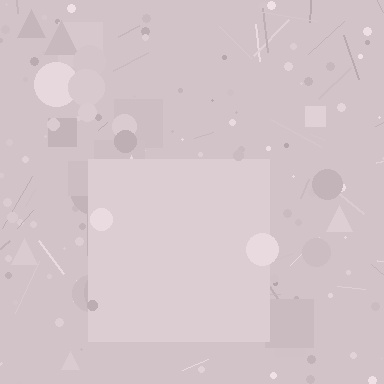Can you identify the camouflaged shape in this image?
The camouflaged shape is a square.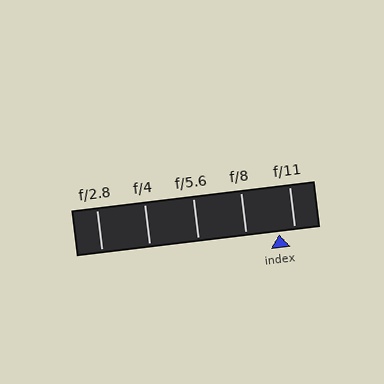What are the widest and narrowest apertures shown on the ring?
The widest aperture shown is f/2.8 and the narrowest is f/11.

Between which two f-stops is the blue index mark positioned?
The index mark is between f/8 and f/11.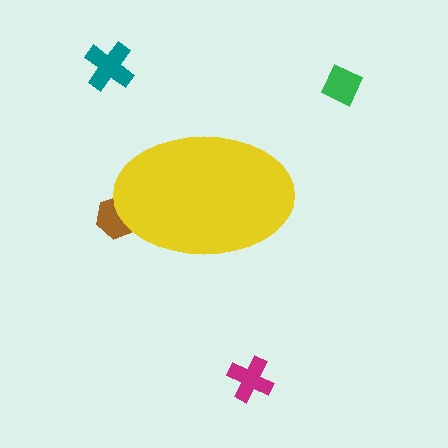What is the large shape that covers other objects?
A yellow ellipse.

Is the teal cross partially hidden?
No, the teal cross is fully visible.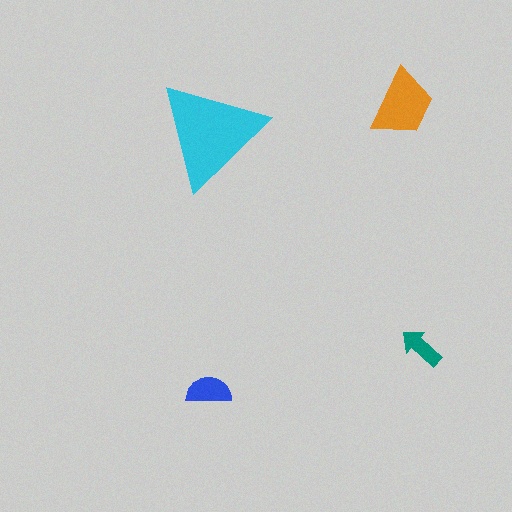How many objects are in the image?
There are 4 objects in the image.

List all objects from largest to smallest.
The cyan triangle, the orange trapezoid, the blue semicircle, the teal arrow.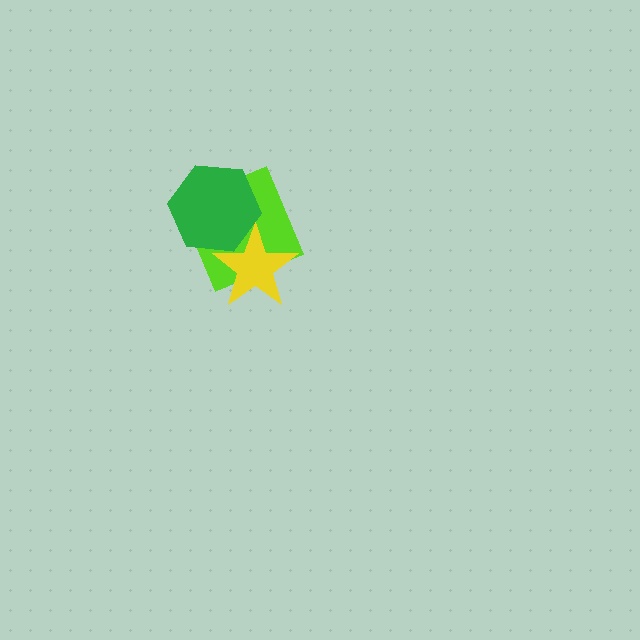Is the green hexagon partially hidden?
No, no other shape covers it.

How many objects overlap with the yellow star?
2 objects overlap with the yellow star.